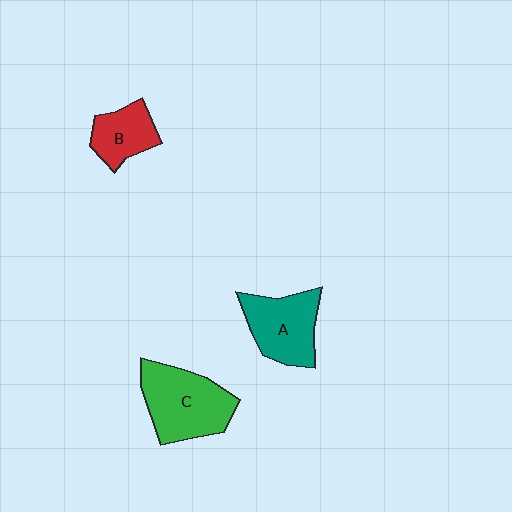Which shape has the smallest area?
Shape B (red).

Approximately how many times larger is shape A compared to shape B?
Approximately 1.5 times.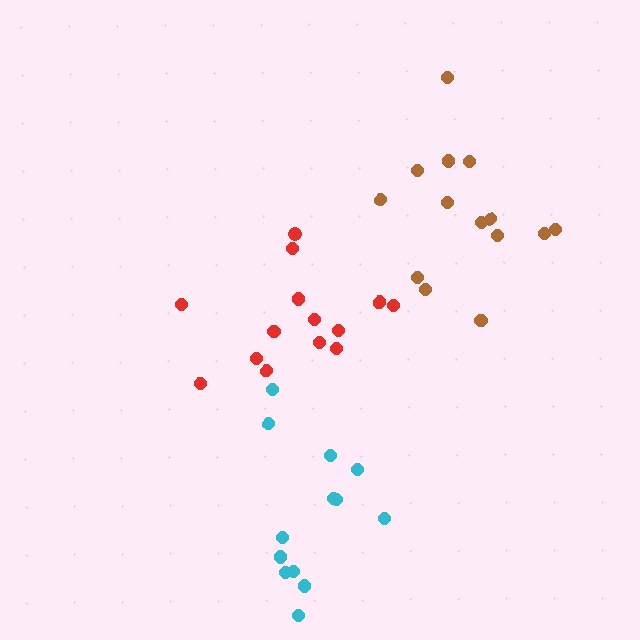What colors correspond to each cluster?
The clusters are colored: red, cyan, brown.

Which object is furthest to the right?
The brown cluster is rightmost.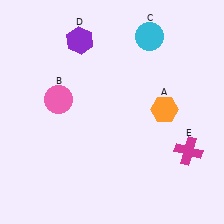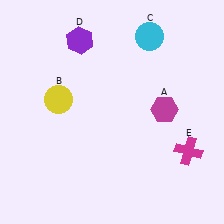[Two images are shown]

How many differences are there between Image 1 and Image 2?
There are 2 differences between the two images.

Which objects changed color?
A changed from orange to magenta. B changed from pink to yellow.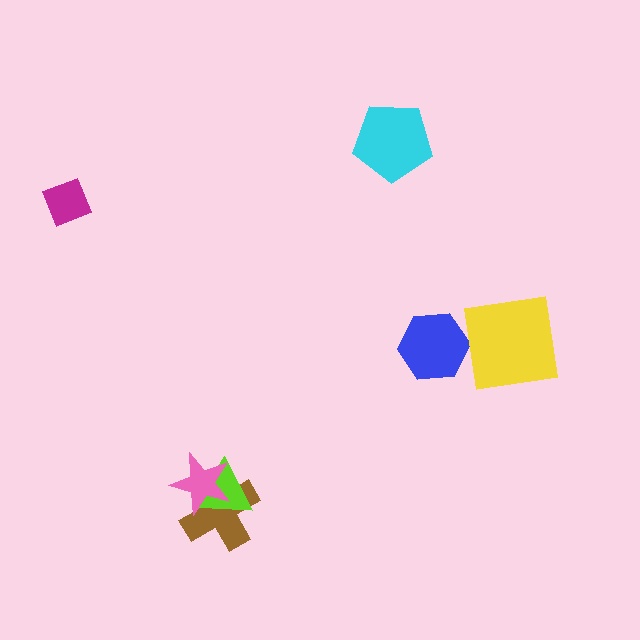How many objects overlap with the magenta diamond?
0 objects overlap with the magenta diamond.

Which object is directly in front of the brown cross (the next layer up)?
The lime triangle is directly in front of the brown cross.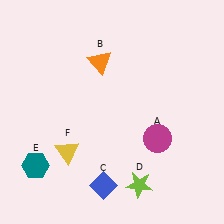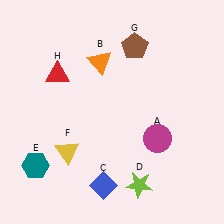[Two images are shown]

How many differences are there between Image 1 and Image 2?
There are 2 differences between the two images.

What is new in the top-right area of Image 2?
A brown pentagon (G) was added in the top-right area of Image 2.